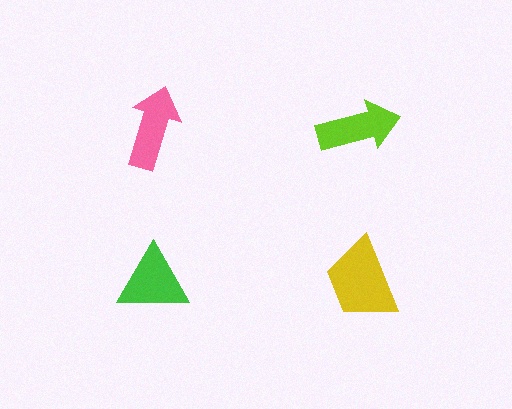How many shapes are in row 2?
2 shapes.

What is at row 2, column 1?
A green triangle.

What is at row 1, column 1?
A pink arrow.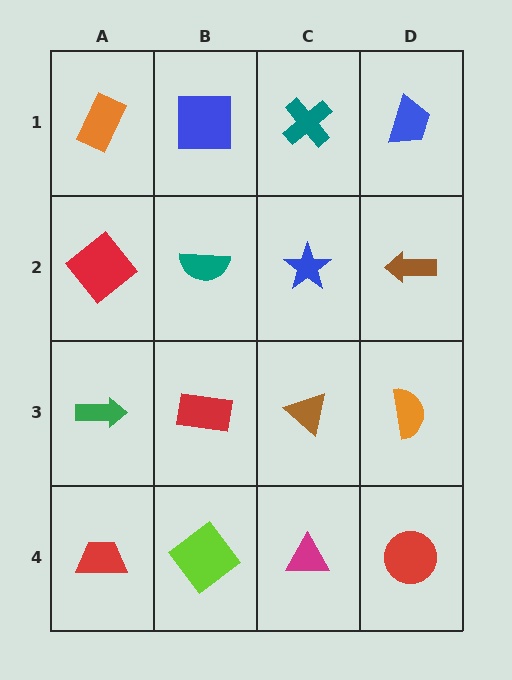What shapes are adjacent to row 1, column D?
A brown arrow (row 2, column D), a teal cross (row 1, column C).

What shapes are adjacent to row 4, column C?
A brown triangle (row 3, column C), a lime diamond (row 4, column B), a red circle (row 4, column D).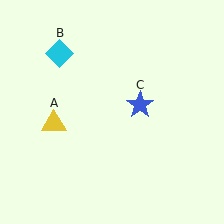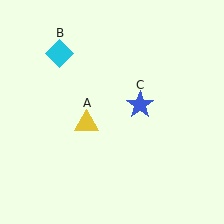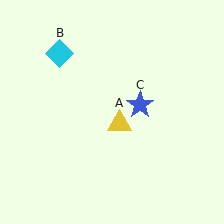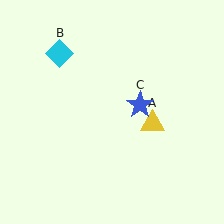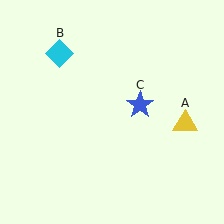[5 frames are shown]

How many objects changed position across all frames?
1 object changed position: yellow triangle (object A).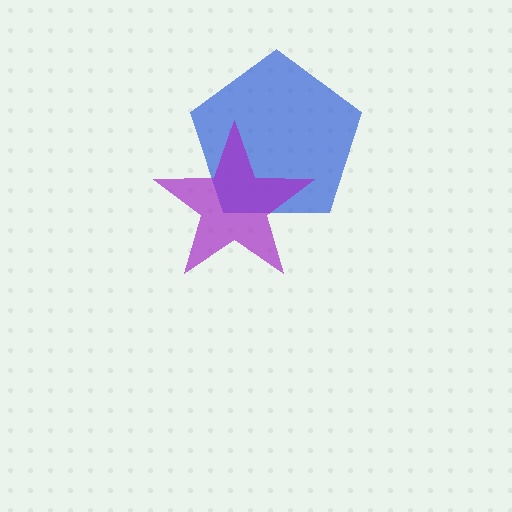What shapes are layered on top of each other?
The layered shapes are: a blue pentagon, a purple star.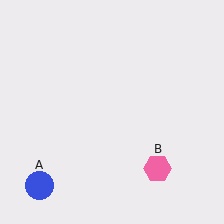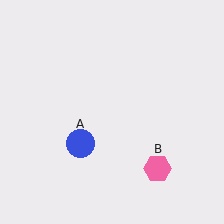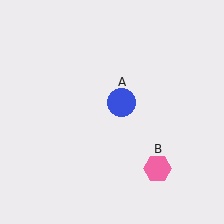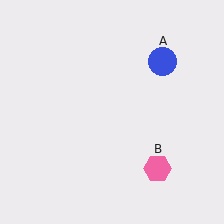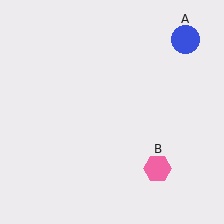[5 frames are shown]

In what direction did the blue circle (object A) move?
The blue circle (object A) moved up and to the right.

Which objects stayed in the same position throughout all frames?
Pink hexagon (object B) remained stationary.